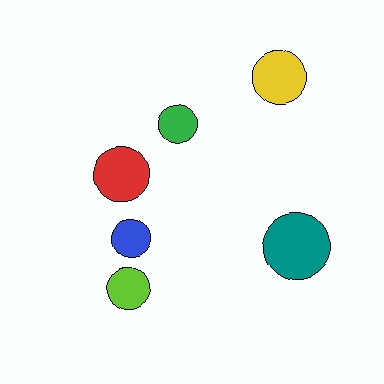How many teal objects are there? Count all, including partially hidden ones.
There is 1 teal object.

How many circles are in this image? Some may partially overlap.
There are 6 circles.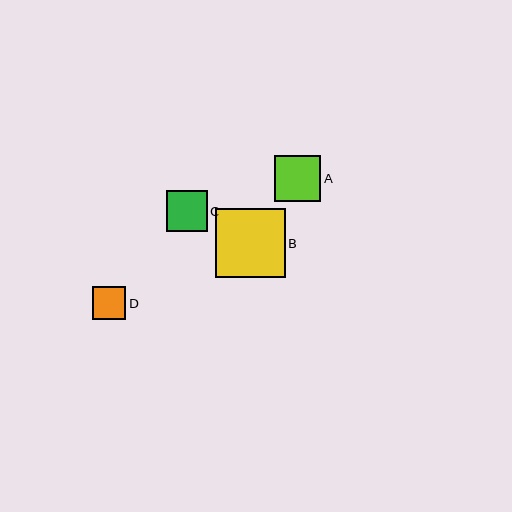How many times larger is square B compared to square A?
Square B is approximately 1.5 times the size of square A.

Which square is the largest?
Square B is the largest with a size of approximately 70 pixels.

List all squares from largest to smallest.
From largest to smallest: B, A, C, D.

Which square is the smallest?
Square D is the smallest with a size of approximately 33 pixels.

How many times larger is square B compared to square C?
Square B is approximately 1.7 times the size of square C.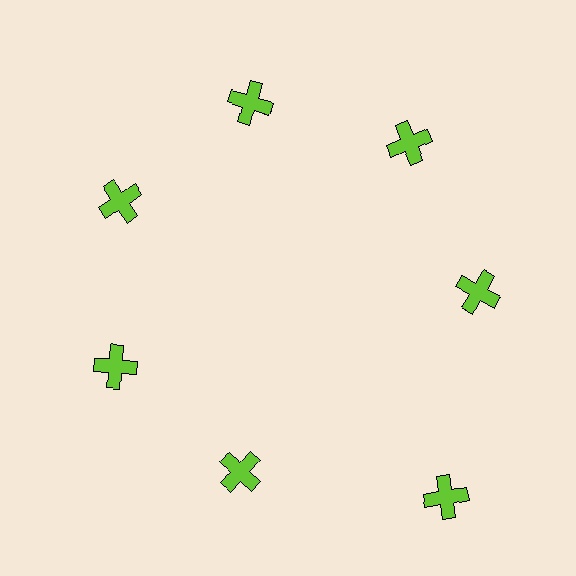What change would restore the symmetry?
The symmetry would be restored by moving it inward, back onto the ring so that all 7 crosses sit at equal angles and equal distance from the center.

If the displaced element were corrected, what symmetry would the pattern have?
It would have 7-fold rotational symmetry — the pattern would map onto itself every 51 degrees.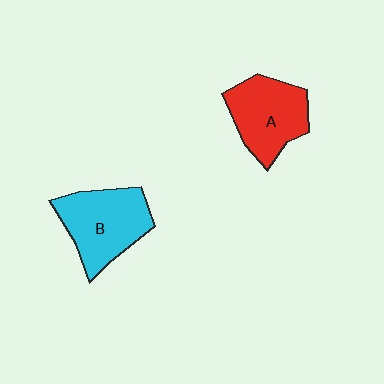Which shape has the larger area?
Shape B (cyan).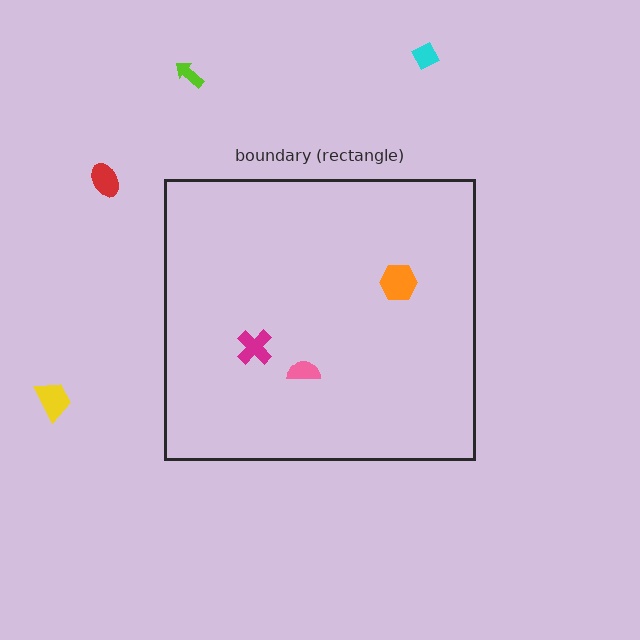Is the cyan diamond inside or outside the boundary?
Outside.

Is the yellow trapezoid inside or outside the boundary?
Outside.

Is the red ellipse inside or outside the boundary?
Outside.